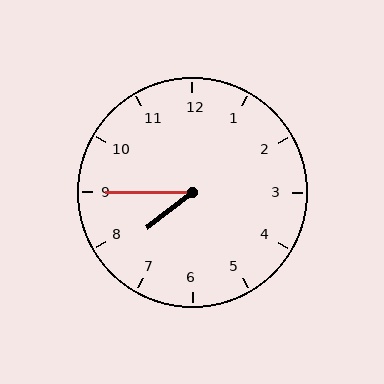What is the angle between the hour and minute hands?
Approximately 38 degrees.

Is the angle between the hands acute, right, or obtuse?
It is acute.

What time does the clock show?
7:45.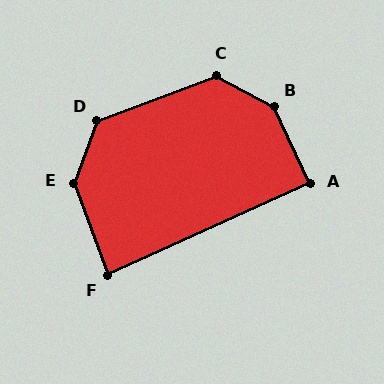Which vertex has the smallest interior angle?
F, at approximately 86 degrees.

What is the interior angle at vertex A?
Approximately 89 degrees (approximately right).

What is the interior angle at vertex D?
Approximately 131 degrees (obtuse).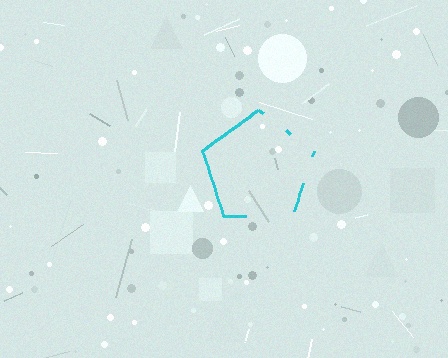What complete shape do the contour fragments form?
The contour fragments form a pentagon.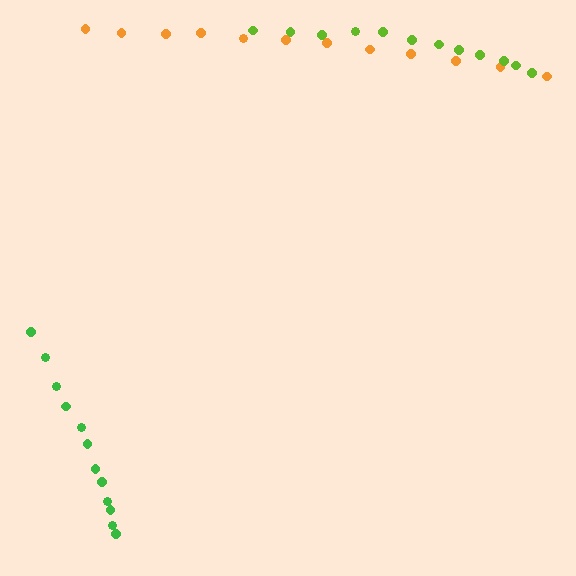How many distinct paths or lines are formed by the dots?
There are 3 distinct paths.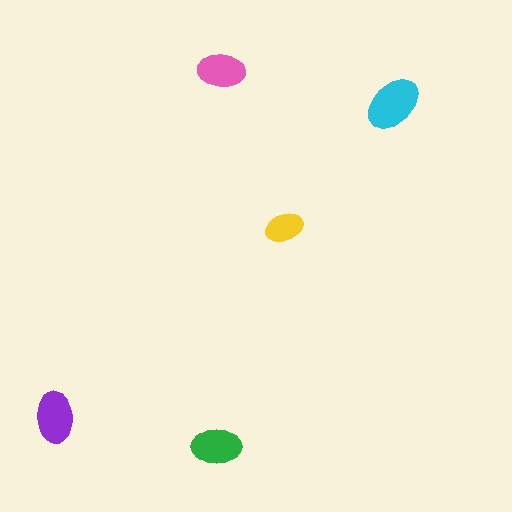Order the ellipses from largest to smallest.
the cyan one, the purple one, the green one, the pink one, the yellow one.